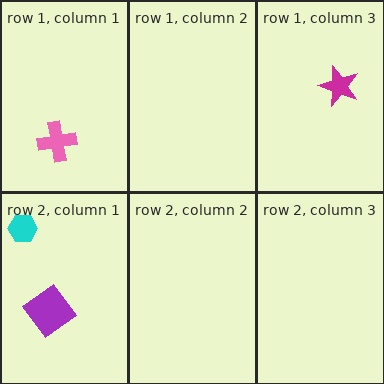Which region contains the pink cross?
The row 1, column 1 region.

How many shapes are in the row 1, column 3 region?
1.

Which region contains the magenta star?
The row 1, column 3 region.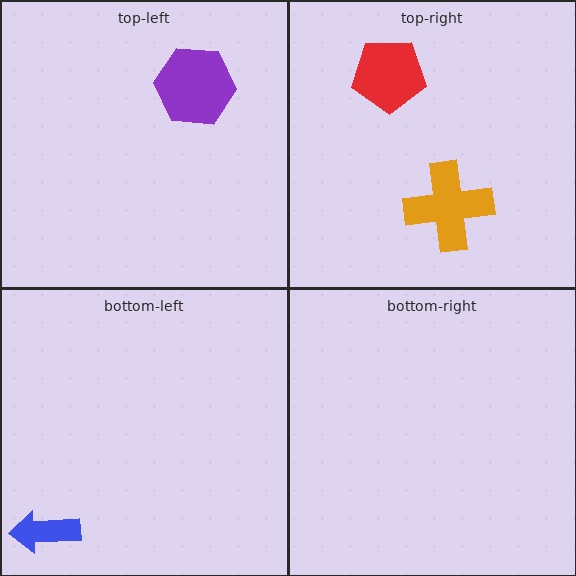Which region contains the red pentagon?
The top-right region.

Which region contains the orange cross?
The top-right region.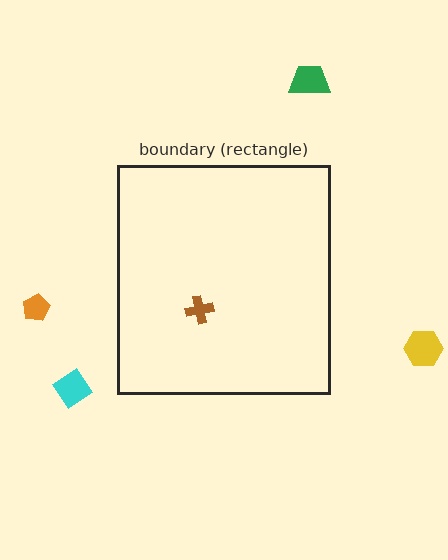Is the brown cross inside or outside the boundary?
Inside.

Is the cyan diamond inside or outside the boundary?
Outside.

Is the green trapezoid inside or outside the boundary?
Outside.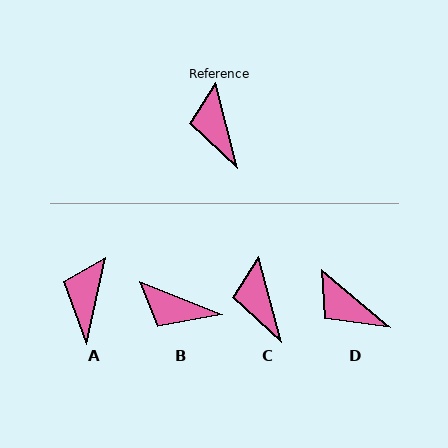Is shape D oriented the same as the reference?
No, it is off by about 36 degrees.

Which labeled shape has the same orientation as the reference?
C.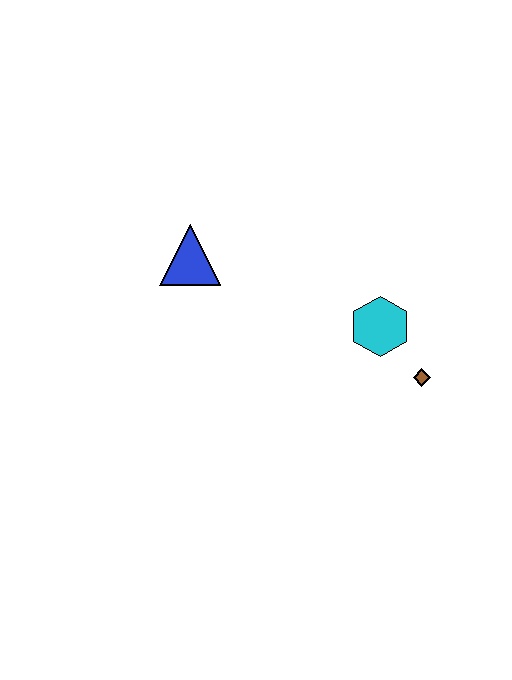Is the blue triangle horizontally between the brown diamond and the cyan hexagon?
No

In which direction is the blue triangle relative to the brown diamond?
The blue triangle is to the left of the brown diamond.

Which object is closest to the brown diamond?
The cyan hexagon is closest to the brown diamond.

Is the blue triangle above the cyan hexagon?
Yes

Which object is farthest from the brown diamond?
The blue triangle is farthest from the brown diamond.